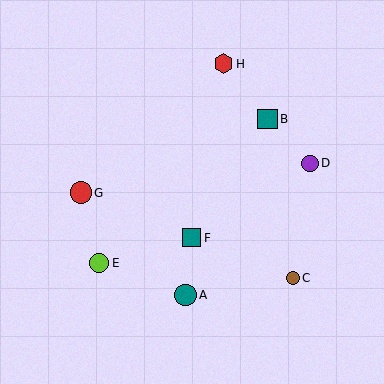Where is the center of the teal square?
The center of the teal square is at (268, 119).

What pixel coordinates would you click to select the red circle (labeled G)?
Click at (81, 193) to select the red circle G.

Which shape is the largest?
The teal circle (labeled A) is the largest.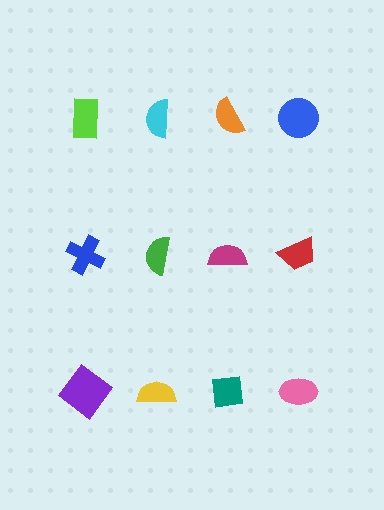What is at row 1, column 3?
An orange semicircle.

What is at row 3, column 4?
A pink ellipse.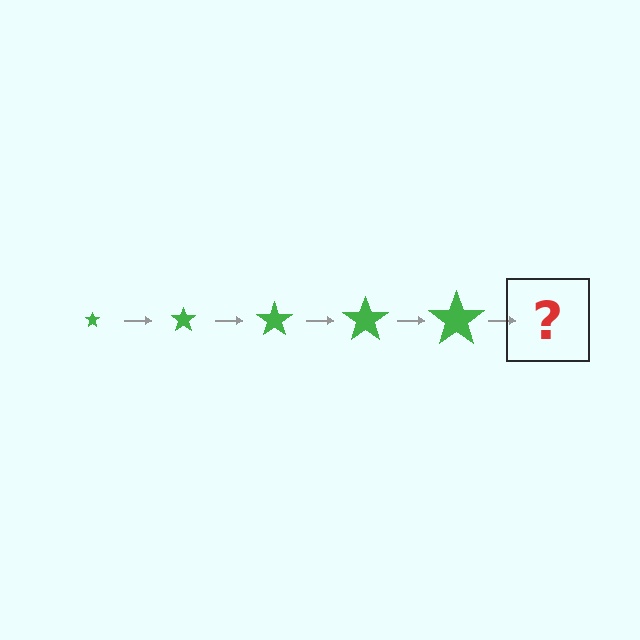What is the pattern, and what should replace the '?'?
The pattern is that the star gets progressively larger each step. The '?' should be a green star, larger than the previous one.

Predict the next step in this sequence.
The next step is a green star, larger than the previous one.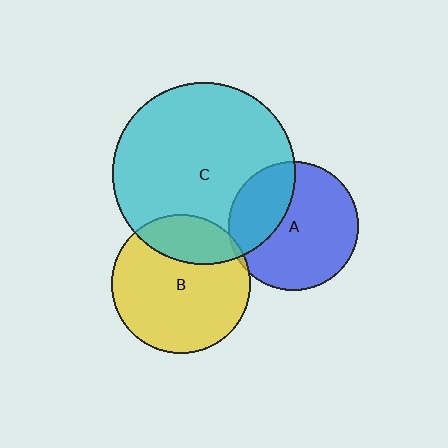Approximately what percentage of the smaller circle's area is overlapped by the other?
Approximately 30%.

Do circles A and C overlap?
Yes.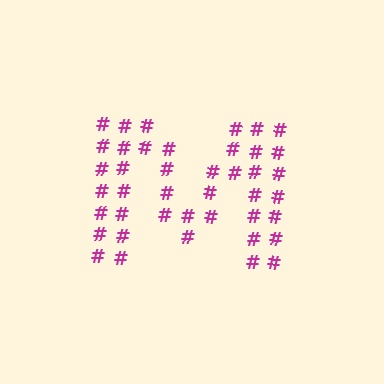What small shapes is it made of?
It is made of small hash symbols.